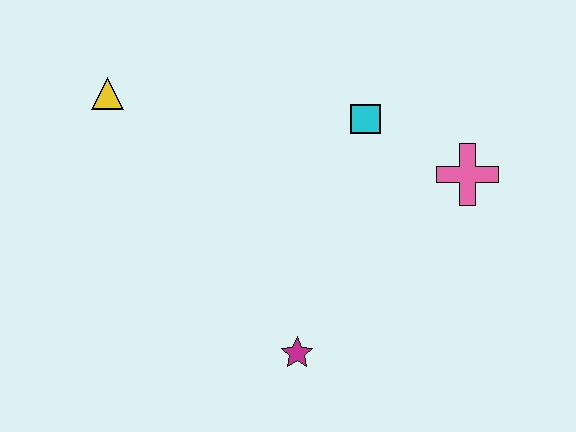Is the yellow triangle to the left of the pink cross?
Yes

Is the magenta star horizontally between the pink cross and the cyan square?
No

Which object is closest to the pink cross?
The cyan square is closest to the pink cross.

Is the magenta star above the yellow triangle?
No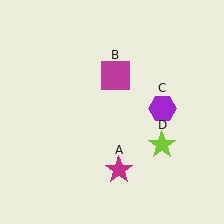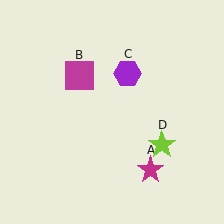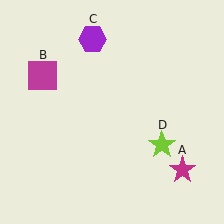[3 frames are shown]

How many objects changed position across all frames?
3 objects changed position: magenta star (object A), magenta square (object B), purple hexagon (object C).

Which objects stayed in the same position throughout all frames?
Lime star (object D) remained stationary.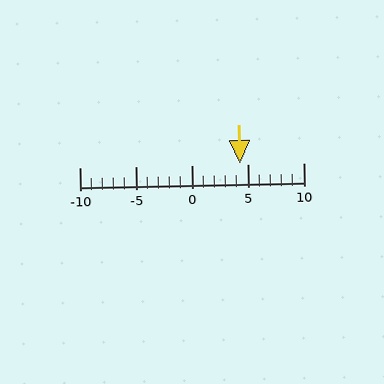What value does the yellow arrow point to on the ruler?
The yellow arrow points to approximately 4.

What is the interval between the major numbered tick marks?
The major tick marks are spaced 5 units apart.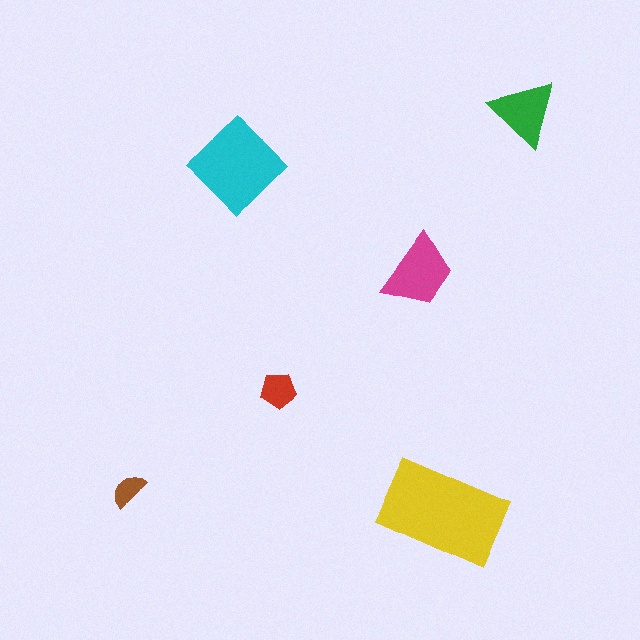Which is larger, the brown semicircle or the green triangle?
The green triangle.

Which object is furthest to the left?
The brown semicircle is leftmost.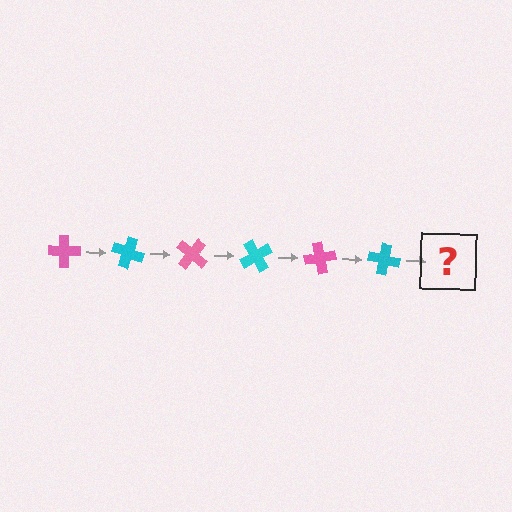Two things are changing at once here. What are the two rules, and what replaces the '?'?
The two rules are that it rotates 20 degrees each step and the color cycles through pink and cyan. The '?' should be a pink cross, rotated 120 degrees from the start.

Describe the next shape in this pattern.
It should be a pink cross, rotated 120 degrees from the start.